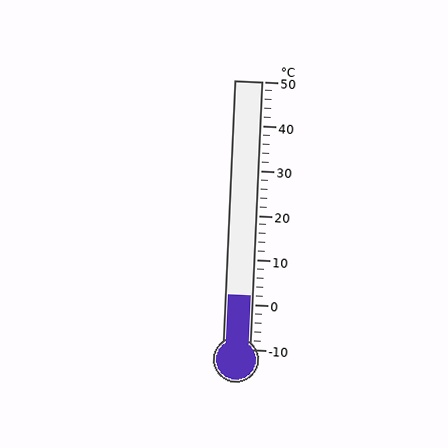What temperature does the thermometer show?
The thermometer shows approximately 2°C.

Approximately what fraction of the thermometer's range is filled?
The thermometer is filled to approximately 20% of its range.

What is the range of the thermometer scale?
The thermometer scale ranges from -10°C to 50°C.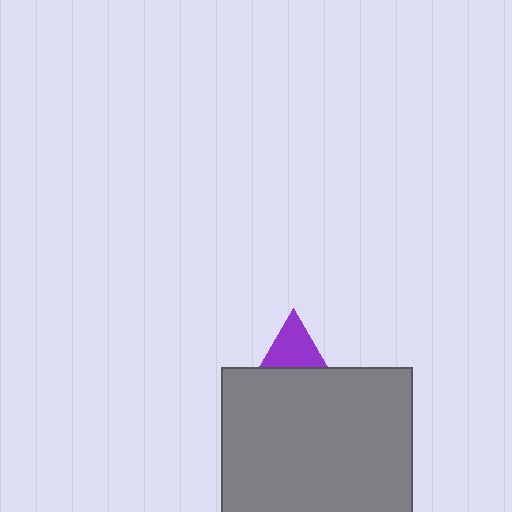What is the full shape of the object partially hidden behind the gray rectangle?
The partially hidden object is a purple triangle.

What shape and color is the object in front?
The object in front is a gray rectangle.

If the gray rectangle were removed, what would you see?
You would see the complete purple triangle.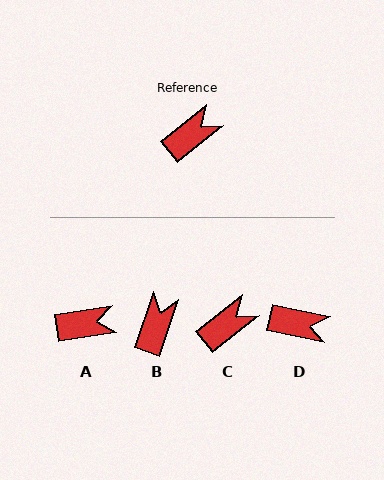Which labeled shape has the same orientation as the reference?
C.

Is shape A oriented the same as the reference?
No, it is off by about 30 degrees.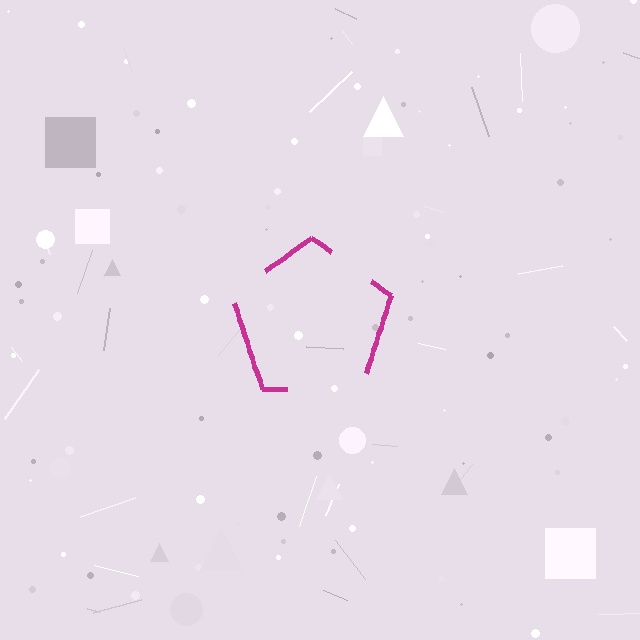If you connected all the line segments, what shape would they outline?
They would outline a pentagon.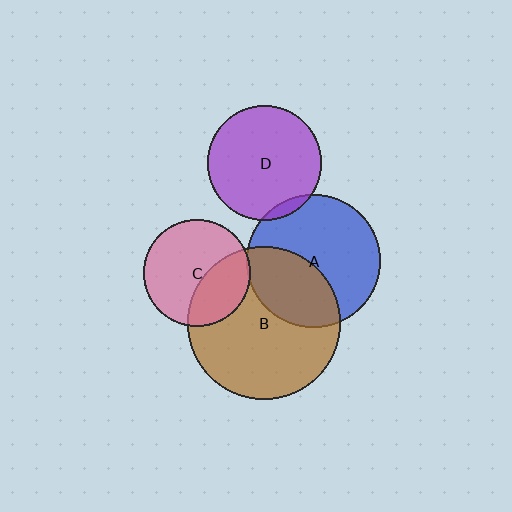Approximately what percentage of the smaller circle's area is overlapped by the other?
Approximately 5%.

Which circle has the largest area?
Circle B (brown).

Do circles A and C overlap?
Yes.